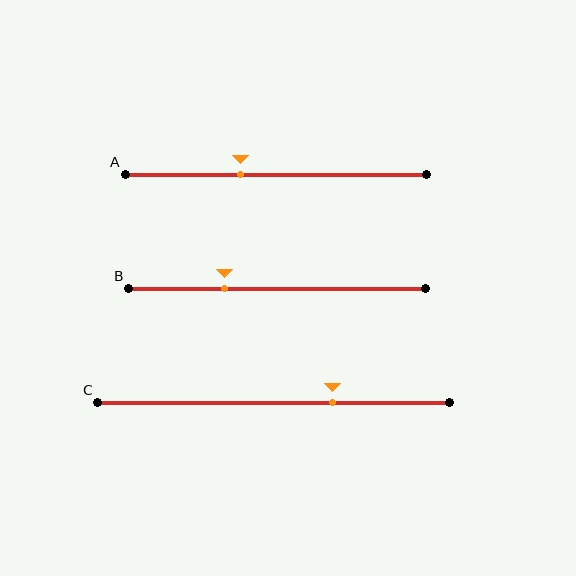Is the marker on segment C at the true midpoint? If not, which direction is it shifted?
No, the marker on segment C is shifted to the right by about 17% of the segment length.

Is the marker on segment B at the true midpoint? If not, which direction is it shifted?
No, the marker on segment B is shifted to the left by about 18% of the segment length.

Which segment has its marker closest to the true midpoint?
Segment A has its marker closest to the true midpoint.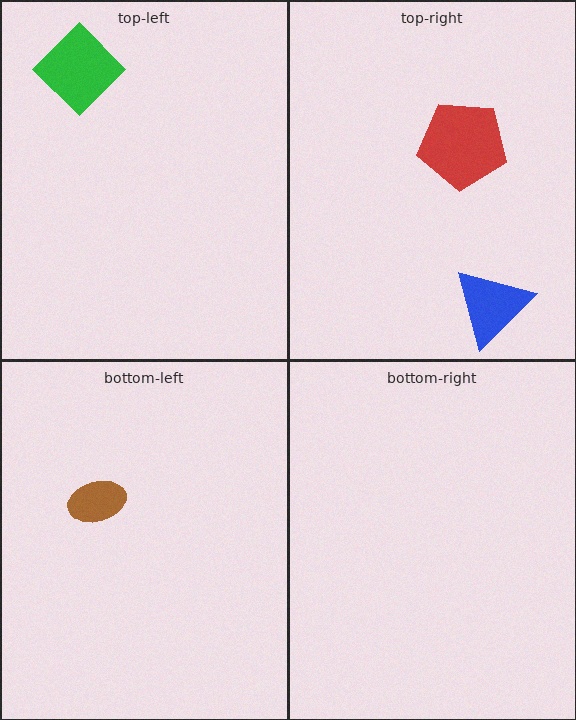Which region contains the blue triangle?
The top-right region.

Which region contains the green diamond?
The top-left region.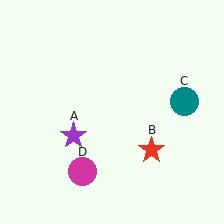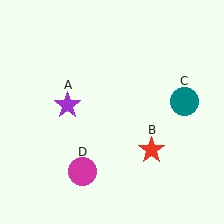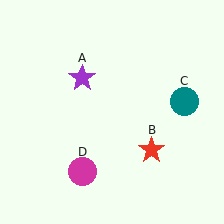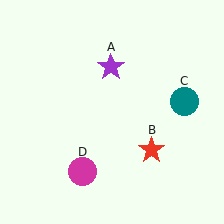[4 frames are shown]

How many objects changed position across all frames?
1 object changed position: purple star (object A).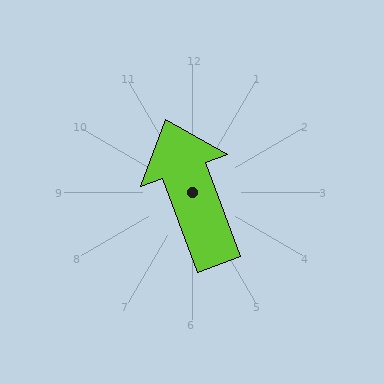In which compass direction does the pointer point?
North.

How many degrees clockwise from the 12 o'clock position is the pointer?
Approximately 340 degrees.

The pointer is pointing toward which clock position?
Roughly 11 o'clock.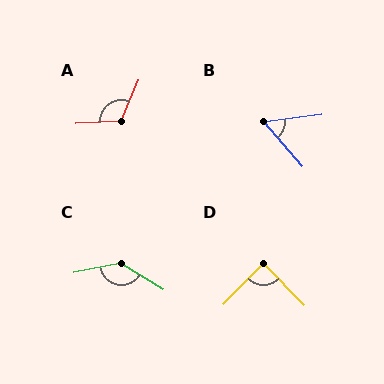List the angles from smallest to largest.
B (57°), D (89°), A (116°), C (137°).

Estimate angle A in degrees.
Approximately 116 degrees.